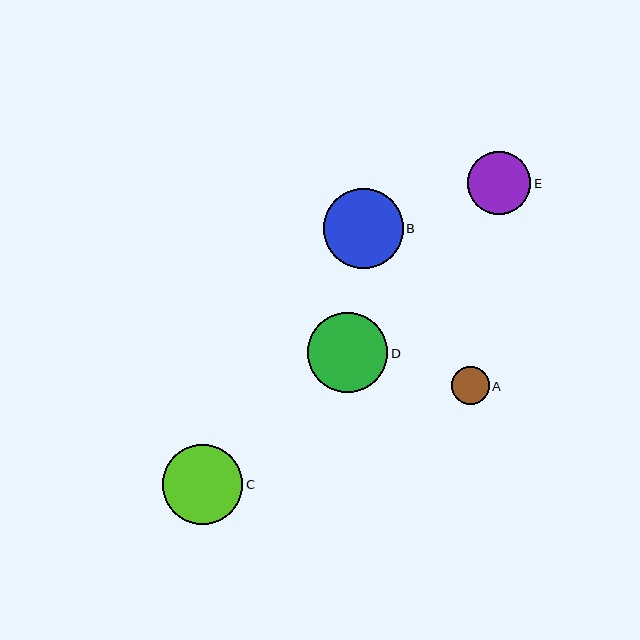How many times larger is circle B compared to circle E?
Circle B is approximately 1.3 times the size of circle E.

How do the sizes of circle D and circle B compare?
Circle D and circle B are approximately the same size.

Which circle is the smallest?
Circle A is the smallest with a size of approximately 38 pixels.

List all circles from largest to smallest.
From largest to smallest: C, D, B, E, A.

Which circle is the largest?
Circle C is the largest with a size of approximately 81 pixels.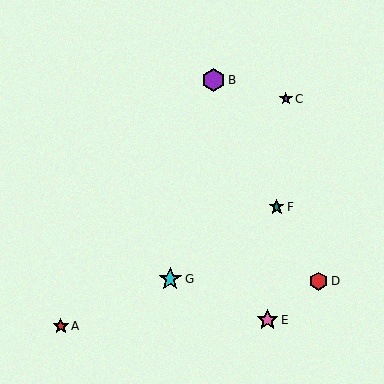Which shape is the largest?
The purple hexagon (labeled B) is the largest.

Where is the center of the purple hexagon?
The center of the purple hexagon is at (213, 80).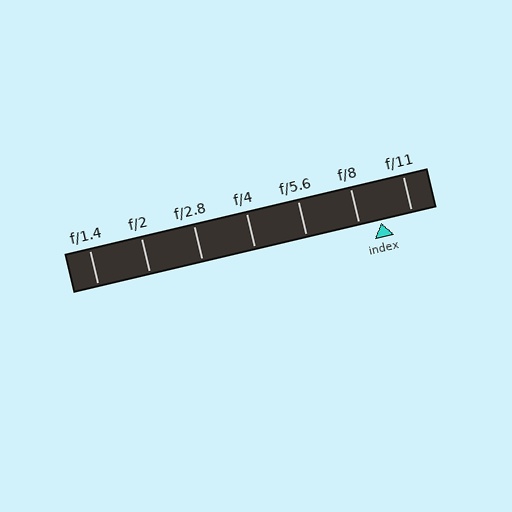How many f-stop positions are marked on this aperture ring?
There are 7 f-stop positions marked.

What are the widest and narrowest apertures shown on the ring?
The widest aperture shown is f/1.4 and the narrowest is f/11.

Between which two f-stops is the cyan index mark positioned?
The index mark is between f/8 and f/11.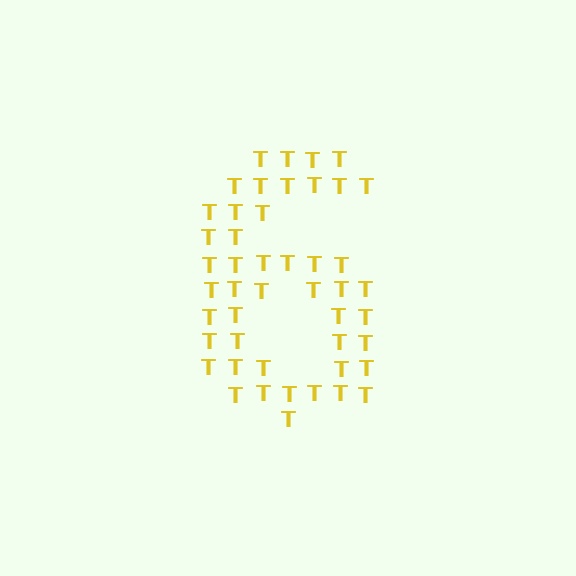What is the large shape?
The large shape is the digit 6.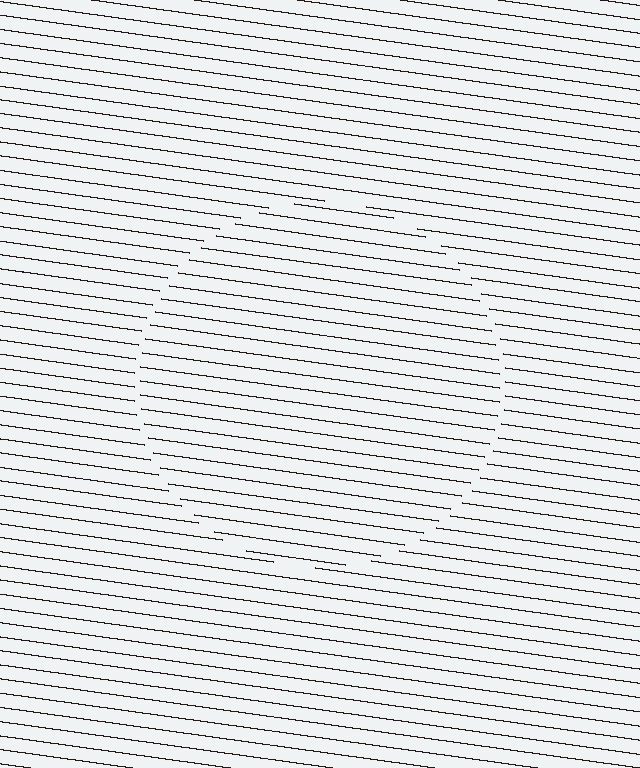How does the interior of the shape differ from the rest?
The interior of the shape contains the same grating, shifted by half a period — the contour is defined by the phase discontinuity where line-ends from the inner and outer gratings abut.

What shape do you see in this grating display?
An illusory circle. The interior of the shape contains the same grating, shifted by half a period — the contour is defined by the phase discontinuity where line-ends from the inner and outer gratings abut.